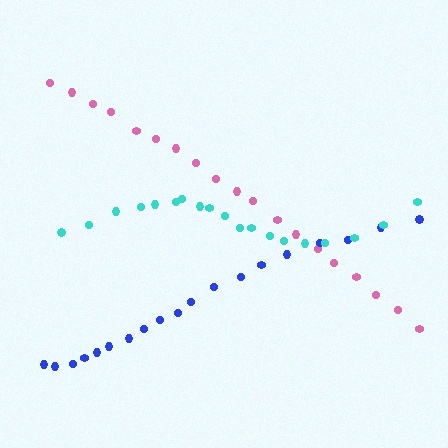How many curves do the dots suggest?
There are 3 distinct paths.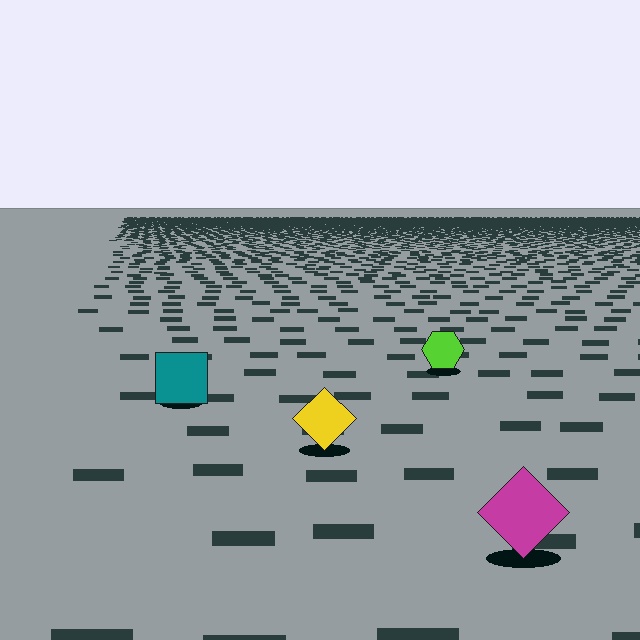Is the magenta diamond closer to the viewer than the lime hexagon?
Yes. The magenta diamond is closer — you can tell from the texture gradient: the ground texture is coarser near it.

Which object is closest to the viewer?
The magenta diamond is closest. The texture marks near it are larger and more spread out.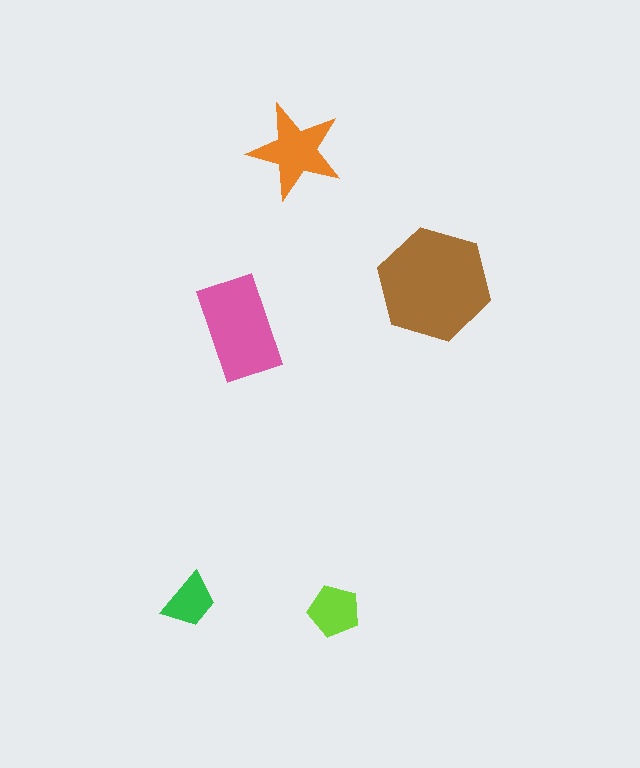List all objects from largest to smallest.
The brown hexagon, the pink rectangle, the orange star, the lime pentagon, the green trapezoid.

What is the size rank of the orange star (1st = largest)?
3rd.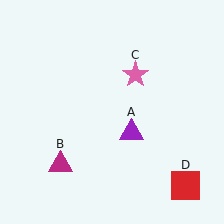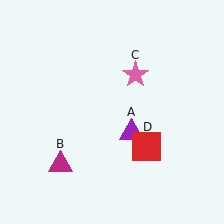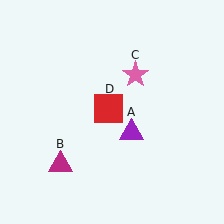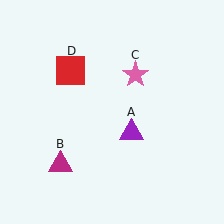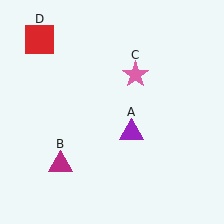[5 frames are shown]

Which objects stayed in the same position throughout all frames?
Purple triangle (object A) and magenta triangle (object B) and pink star (object C) remained stationary.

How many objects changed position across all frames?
1 object changed position: red square (object D).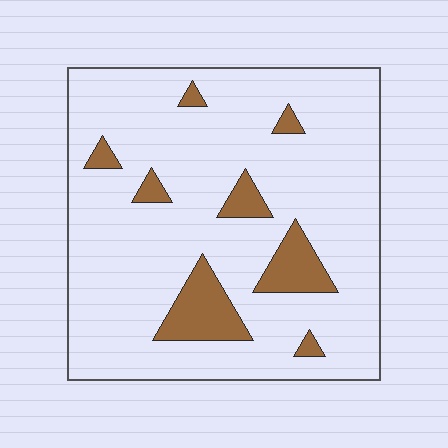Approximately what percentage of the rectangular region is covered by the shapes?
Approximately 10%.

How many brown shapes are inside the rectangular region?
8.